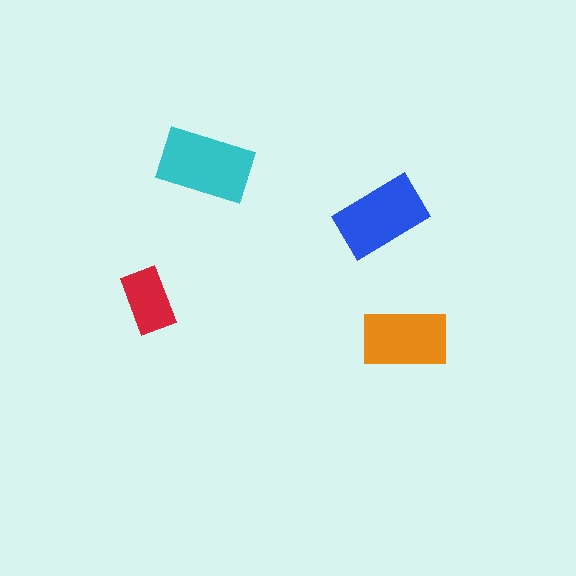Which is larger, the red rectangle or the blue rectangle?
The blue one.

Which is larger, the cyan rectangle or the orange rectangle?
The cyan one.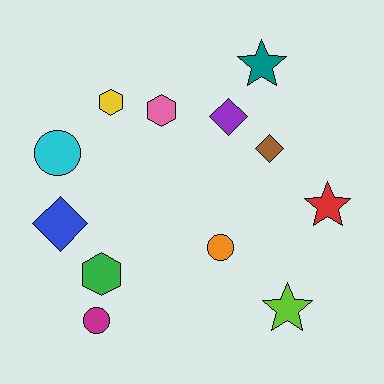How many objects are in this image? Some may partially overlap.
There are 12 objects.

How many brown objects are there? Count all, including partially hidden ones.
There is 1 brown object.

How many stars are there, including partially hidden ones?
There are 3 stars.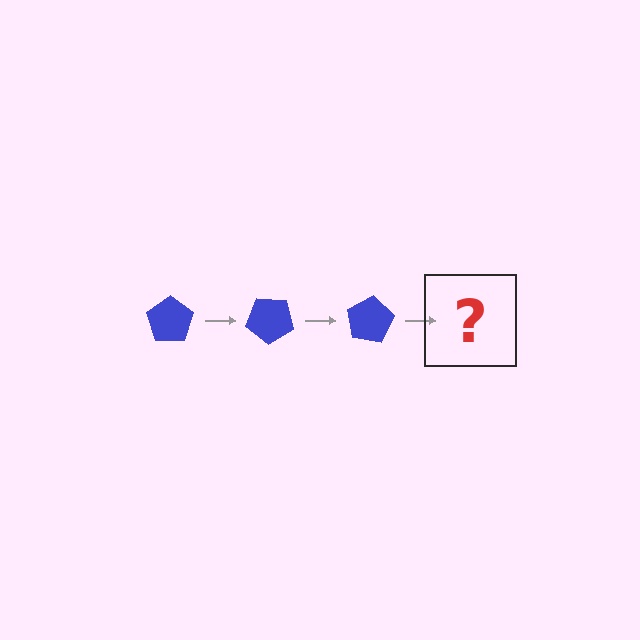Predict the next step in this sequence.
The next step is a blue pentagon rotated 120 degrees.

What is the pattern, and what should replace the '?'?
The pattern is that the pentagon rotates 40 degrees each step. The '?' should be a blue pentagon rotated 120 degrees.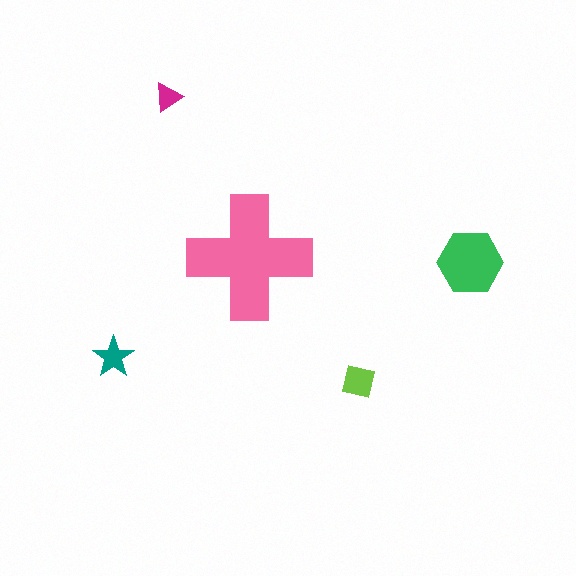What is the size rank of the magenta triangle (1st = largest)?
5th.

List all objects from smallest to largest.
The magenta triangle, the teal star, the lime square, the green hexagon, the pink cross.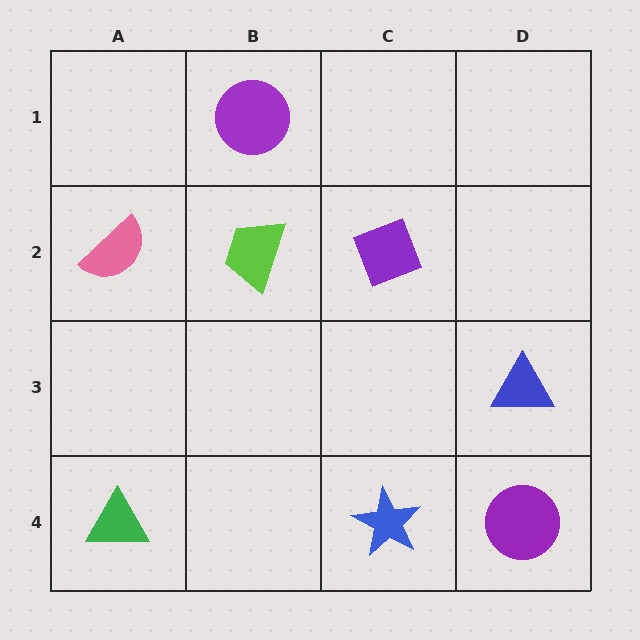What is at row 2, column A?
A pink semicircle.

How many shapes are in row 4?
3 shapes.